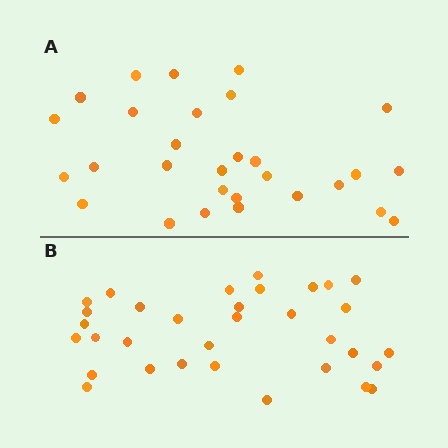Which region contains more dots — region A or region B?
Region B (the bottom region) has more dots.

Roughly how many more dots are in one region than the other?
Region B has about 4 more dots than region A.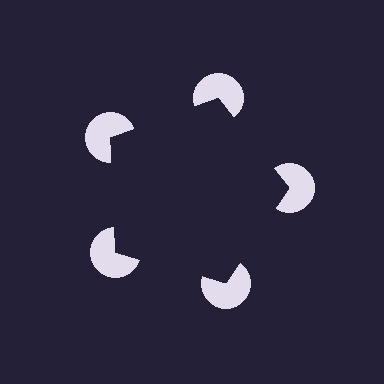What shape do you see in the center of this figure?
An illusory pentagon — its edges are inferred from the aligned wedge cuts in the pac-man discs, not physically drawn.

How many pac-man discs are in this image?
There are 5 — one at each vertex of the illusory pentagon.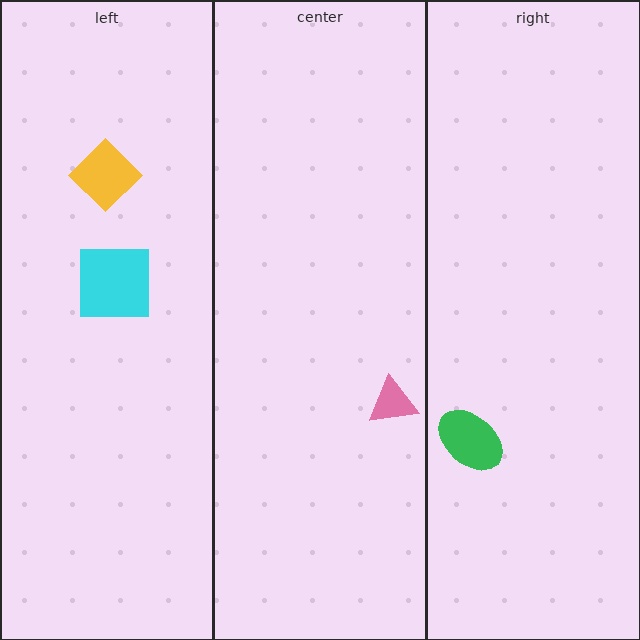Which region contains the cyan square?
The left region.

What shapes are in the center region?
The pink triangle.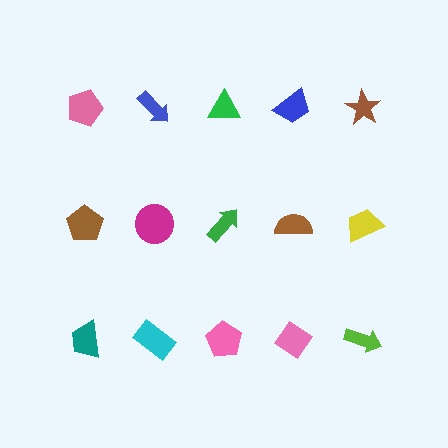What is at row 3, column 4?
A pink diamond.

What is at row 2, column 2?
A magenta circle.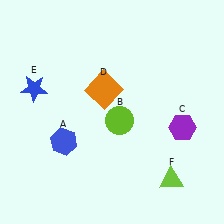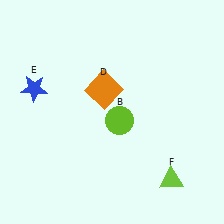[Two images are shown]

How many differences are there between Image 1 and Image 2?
There are 2 differences between the two images.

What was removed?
The purple hexagon (C), the blue hexagon (A) were removed in Image 2.